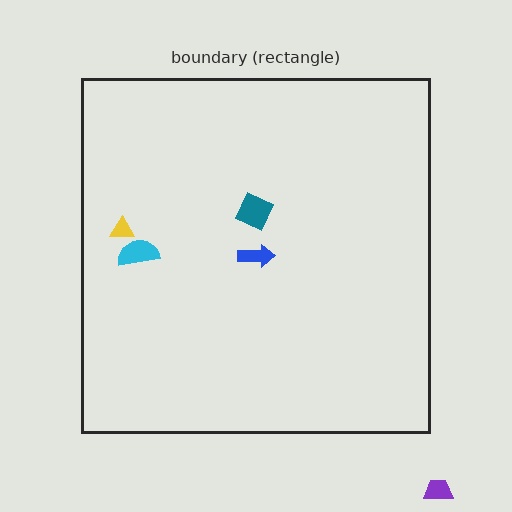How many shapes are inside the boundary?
4 inside, 1 outside.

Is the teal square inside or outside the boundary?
Inside.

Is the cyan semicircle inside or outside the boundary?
Inside.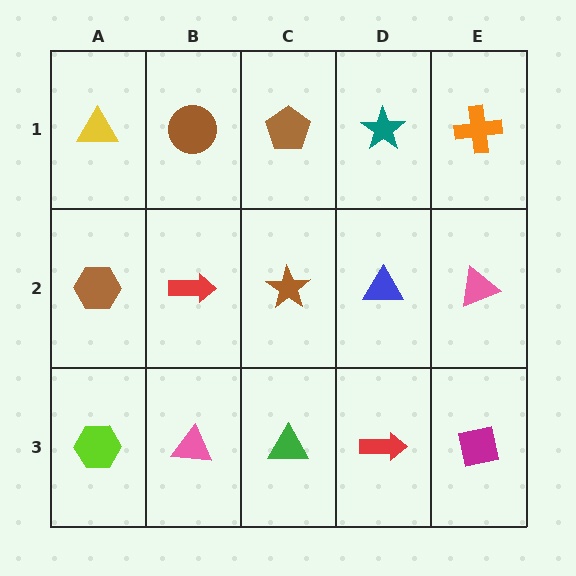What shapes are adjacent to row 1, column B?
A red arrow (row 2, column B), a yellow triangle (row 1, column A), a brown pentagon (row 1, column C).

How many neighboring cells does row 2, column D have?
4.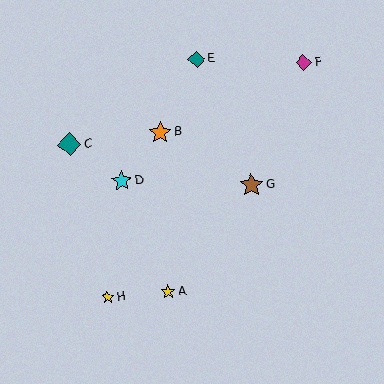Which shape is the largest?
The teal diamond (labeled C) is the largest.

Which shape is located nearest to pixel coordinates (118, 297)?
The yellow star (labeled H) at (107, 297) is nearest to that location.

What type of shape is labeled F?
Shape F is a magenta diamond.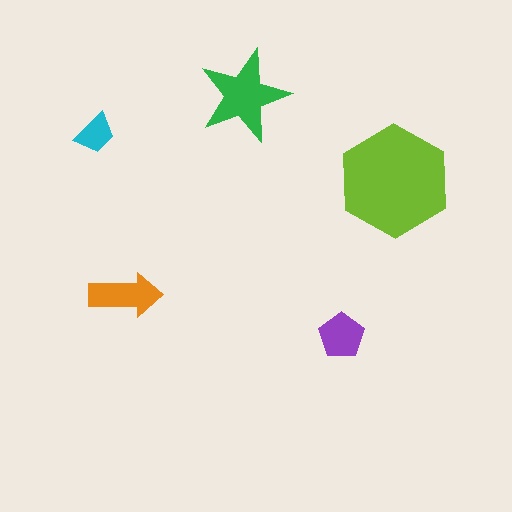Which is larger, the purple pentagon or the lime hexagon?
The lime hexagon.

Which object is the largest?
The lime hexagon.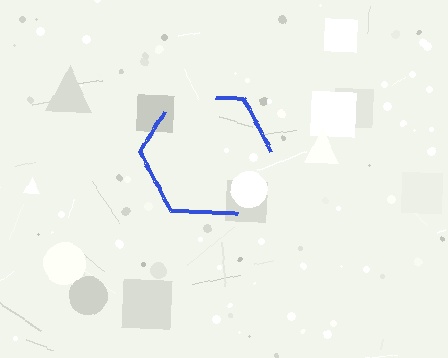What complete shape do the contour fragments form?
The contour fragments form a hexagon.